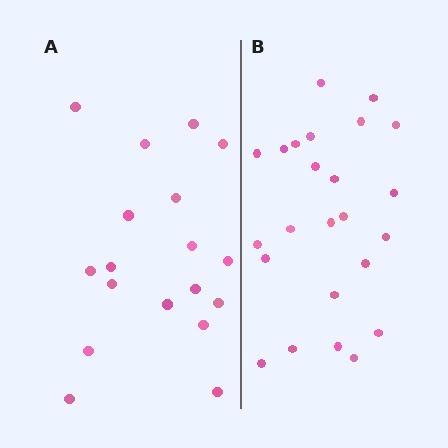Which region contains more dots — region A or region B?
Region B (the right region) has more dots.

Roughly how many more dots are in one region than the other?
Region B has about 6 more dots than region A.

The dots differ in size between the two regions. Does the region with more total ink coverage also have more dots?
No. Region A has more total ink coverage because its dots are larger, but region B actually contains more individual dots. Total area can be misleading — the number of items is what matters here.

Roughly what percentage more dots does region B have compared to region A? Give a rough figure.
About 35% more.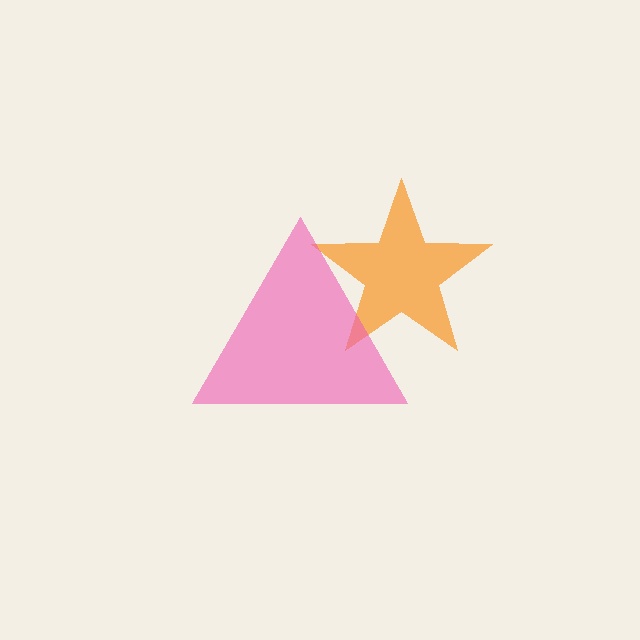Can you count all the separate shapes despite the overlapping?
Yes, there are 2 separate shapes.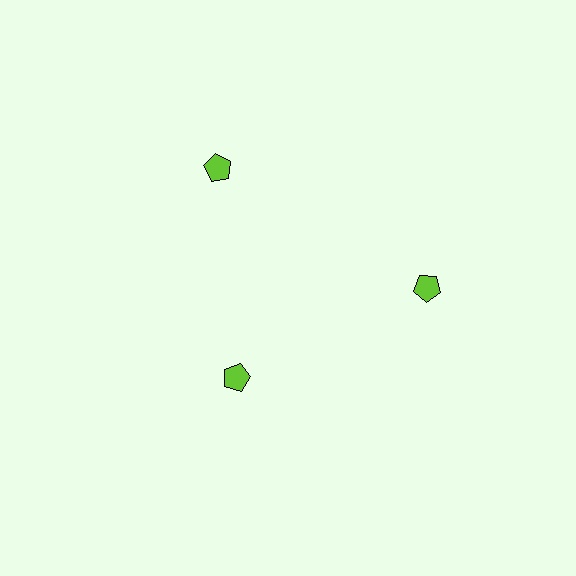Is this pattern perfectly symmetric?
No. The 3 lime pentagons are arranged in a ring, but one element near the 7 o'clock position is pulled inward toward the center, breaking the 3-fold rotational symmetry.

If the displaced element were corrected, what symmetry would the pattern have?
It would have 3-fold rotational symmetry — the pattern would map onto itself every 120 degrees.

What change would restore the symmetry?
The symmetry would be restored by moving it outward, back onto the ring so that all 3 pentagons sit at equal angles and equal distance from the center.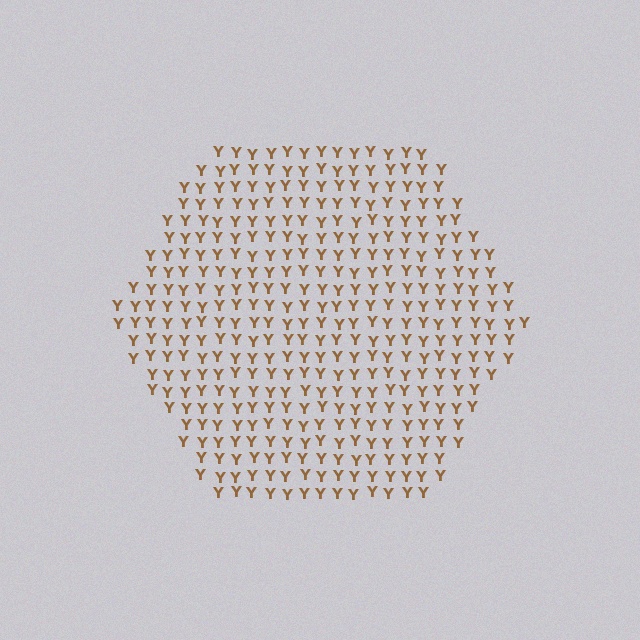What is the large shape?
The large shape is a hexagon.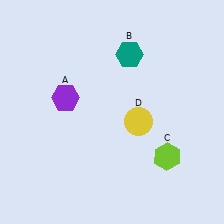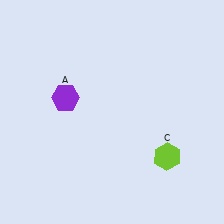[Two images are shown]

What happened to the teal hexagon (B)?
The teal hexagon (B) was removed in Image 2. It was in the top-right area of Image 1.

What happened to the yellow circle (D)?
The yellow circle (D) was removed in Image 2. It was in the bottom-right area of Image 1.